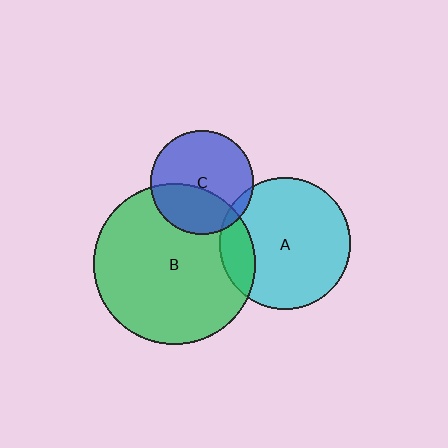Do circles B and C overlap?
Yes.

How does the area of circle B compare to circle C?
Approximately 2.5 times.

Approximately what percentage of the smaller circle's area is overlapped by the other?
Approximately 35%.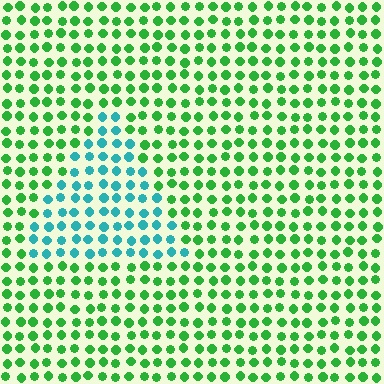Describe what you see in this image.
The image is filled with small green elements in a uniform arrangement. A triangle-shaped region is visible where the elements are tinted to a slightly different hue, forming a subtle color boundary.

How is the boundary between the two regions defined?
The boundary is defined purely by a slight shift in hue (about 54 degrees). Spacing, size, and orientation are identical on both sides.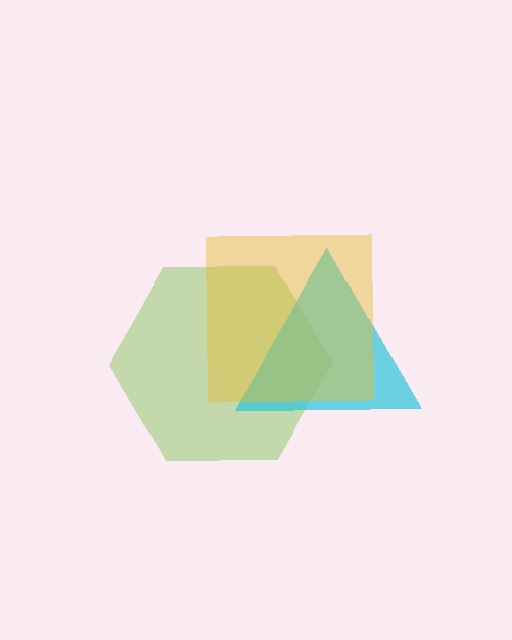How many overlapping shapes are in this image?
There are 3 overlapping shapes in the image.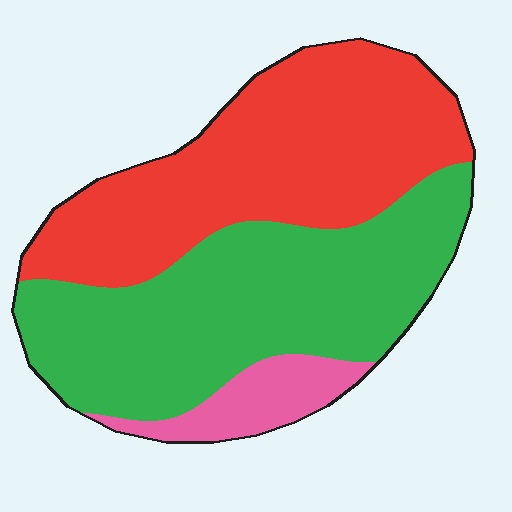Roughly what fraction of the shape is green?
Green covers around 45% of the shape.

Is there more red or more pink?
Red.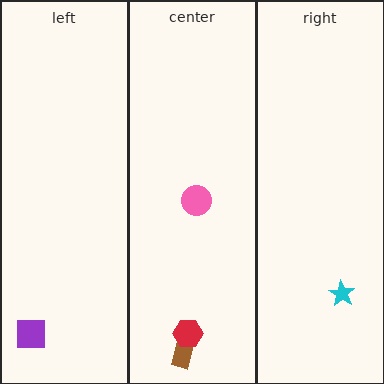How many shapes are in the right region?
1.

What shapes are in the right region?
The cyan star.